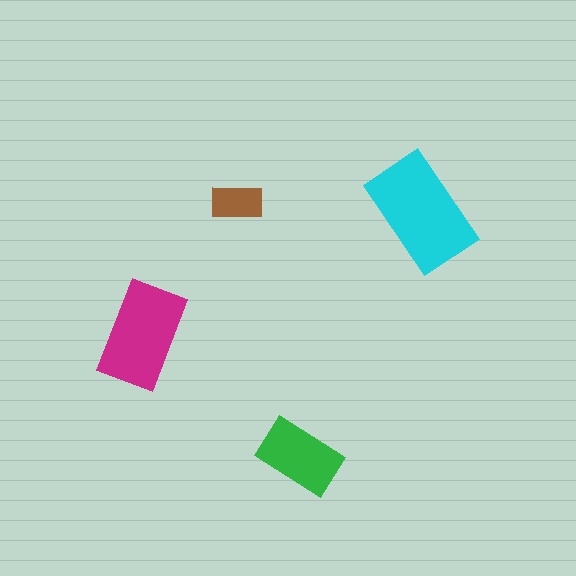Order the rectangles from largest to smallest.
the cyan one, the magenta one, the green one, the brown one.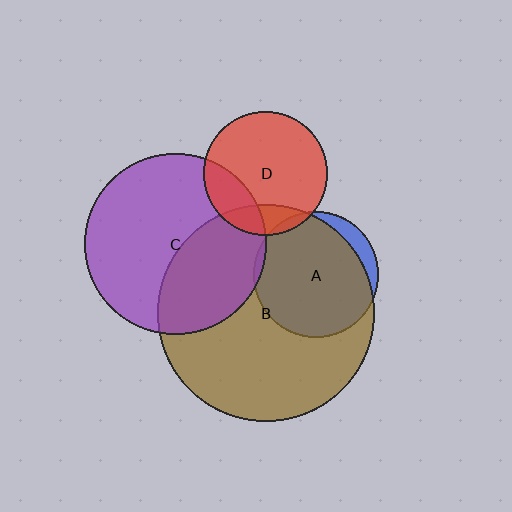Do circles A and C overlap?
Yes.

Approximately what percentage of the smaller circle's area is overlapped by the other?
Approximately 5%.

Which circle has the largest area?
Circle B (brown).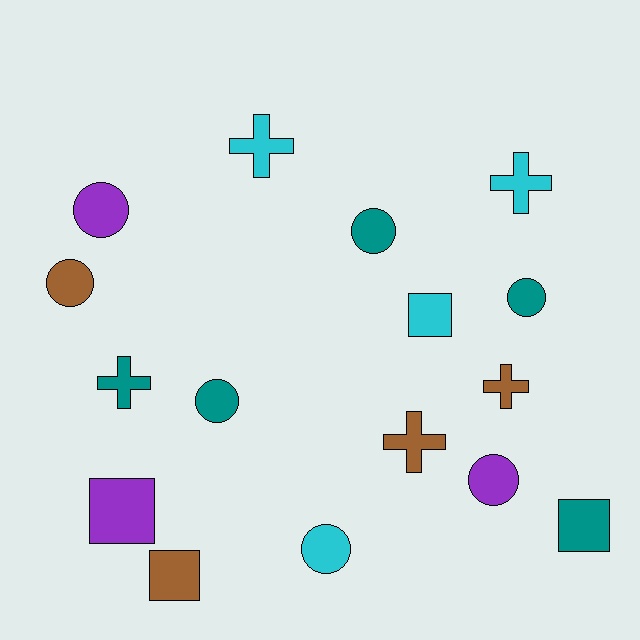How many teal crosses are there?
There is 1 teal cross.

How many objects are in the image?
There are 16 objects.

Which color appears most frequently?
Teal, with 5 objects.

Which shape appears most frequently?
Circle, with 7 objects.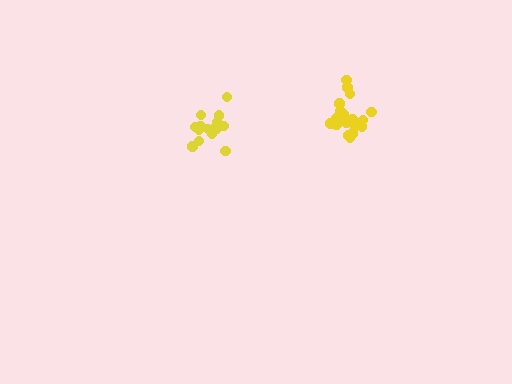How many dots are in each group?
Group 1: 20 dots, Group 2: 15 dots (35 total).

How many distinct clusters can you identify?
There are 2 distinct clusters.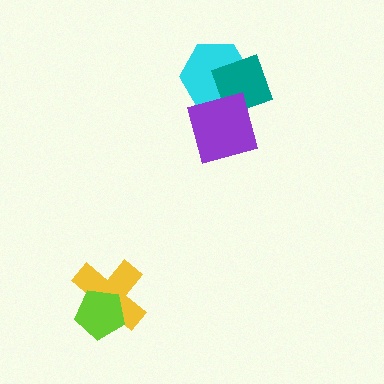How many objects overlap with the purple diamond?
2 objects overlap with the purple diamond.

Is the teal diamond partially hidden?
Yes, it is partially covered by another shape.